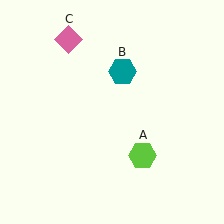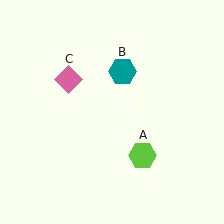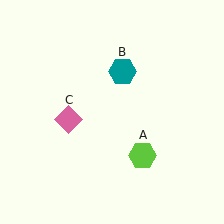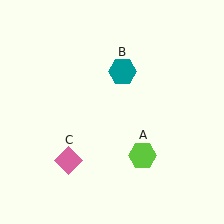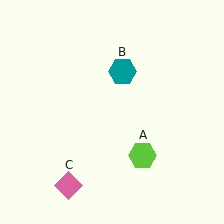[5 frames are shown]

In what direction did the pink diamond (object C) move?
The pink diamond (object C) moved down.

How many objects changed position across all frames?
1 object changed position: pink diamond (object C).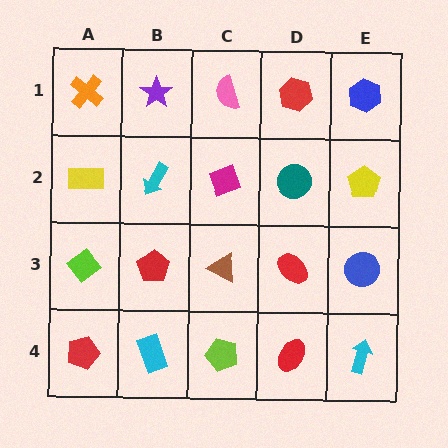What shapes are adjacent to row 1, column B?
A cyan arrow (row 2, column B), an orange cross (row 1, column A), a pink semicircle (row 1, column C).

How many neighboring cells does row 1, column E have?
2.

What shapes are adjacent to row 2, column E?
A blue hexagon (row 1, column E), a blue circle (row 3, column E), a teal circle (row 2, column D).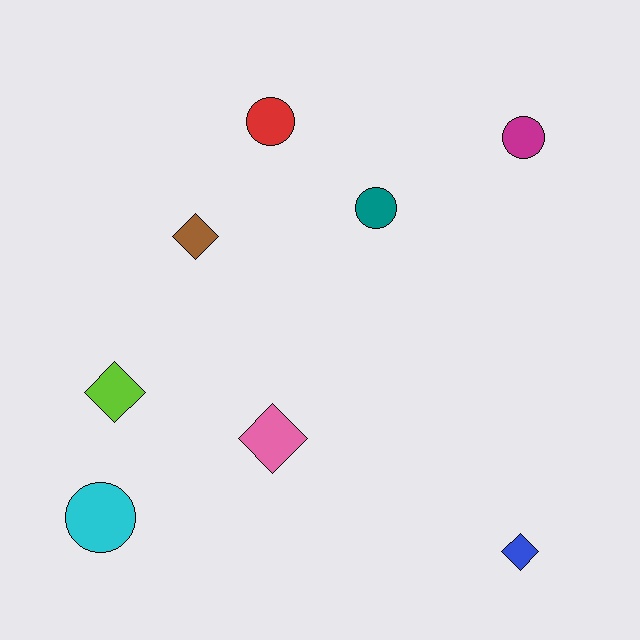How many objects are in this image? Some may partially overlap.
There are 8 objects.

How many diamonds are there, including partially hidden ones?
There are 4 diamonds.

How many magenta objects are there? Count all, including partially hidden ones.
There is 1 magenta object.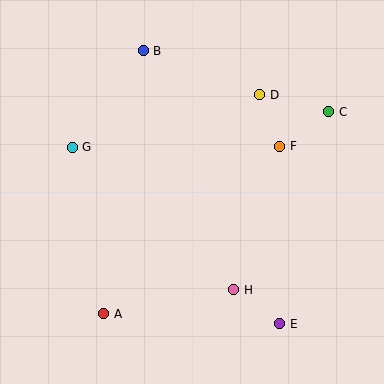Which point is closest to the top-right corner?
Point C is closest to the top-right corner.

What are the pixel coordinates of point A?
Point A is at (104, 314).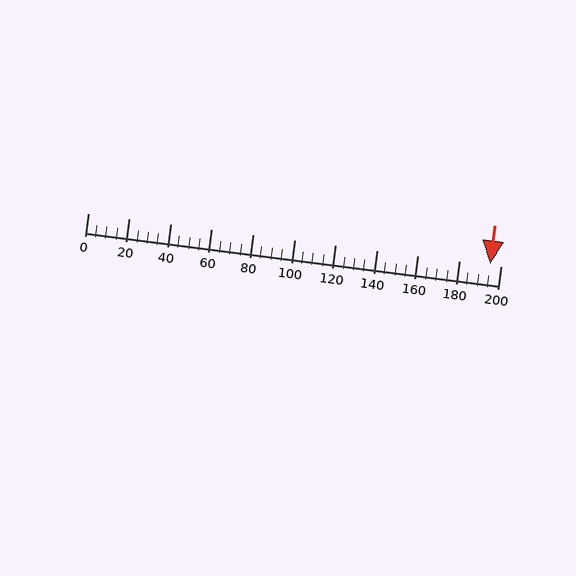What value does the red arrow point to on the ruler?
The red arrow points to approximately 195.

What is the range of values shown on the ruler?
The ruler shows values from 0 to 200.